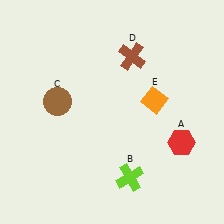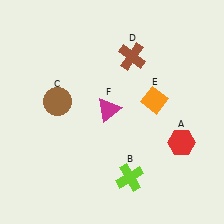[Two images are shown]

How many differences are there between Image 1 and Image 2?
There is 1 difference between the two images.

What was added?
A magenta triangle (F) was added in Image 2.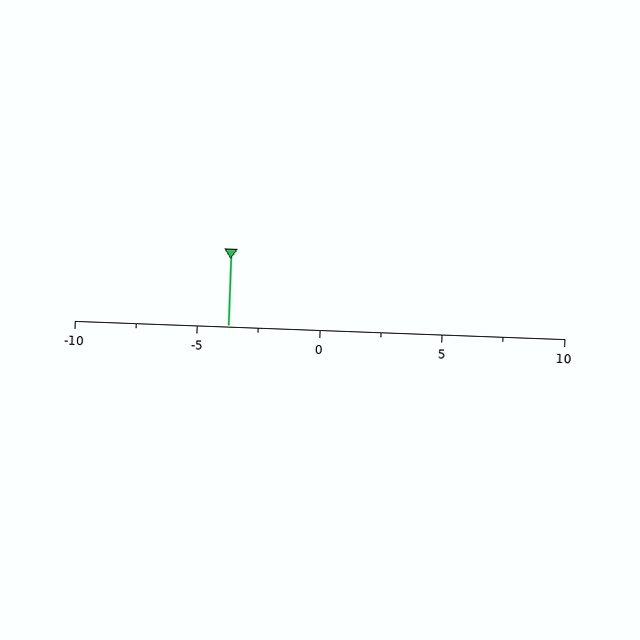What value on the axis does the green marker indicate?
The marker indicates approximately -3.8.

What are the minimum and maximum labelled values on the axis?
The axis runs from -10 to 10.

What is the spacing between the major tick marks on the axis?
The major ticks are spaced 5 apart.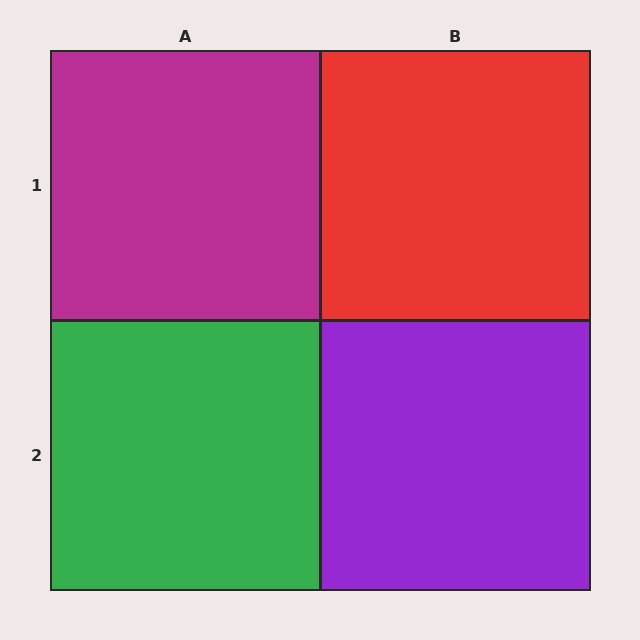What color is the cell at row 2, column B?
Purple.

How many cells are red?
1 cell is red.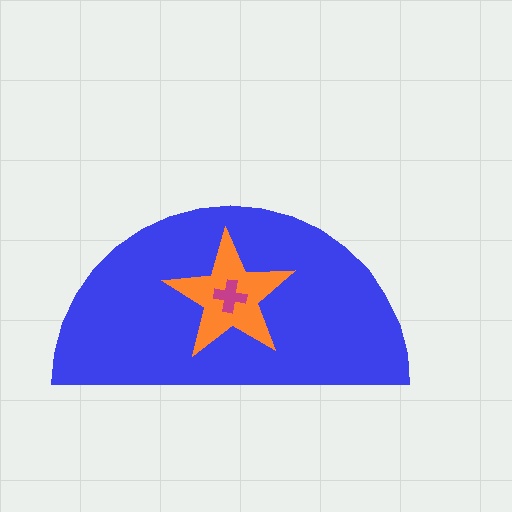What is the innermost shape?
The magenta cross.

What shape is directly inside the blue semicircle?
The orange star.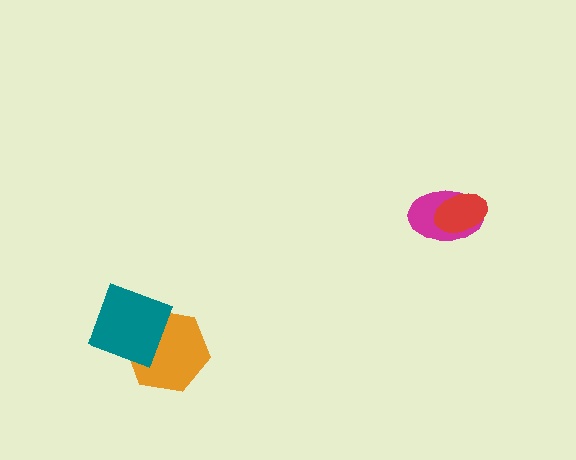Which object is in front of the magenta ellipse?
The red ellipse is in front of the magenta ellipse.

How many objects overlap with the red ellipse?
1 object overlaps with the red ellipse.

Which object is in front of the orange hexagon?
The teal diamond is in front of the orange hexagon.